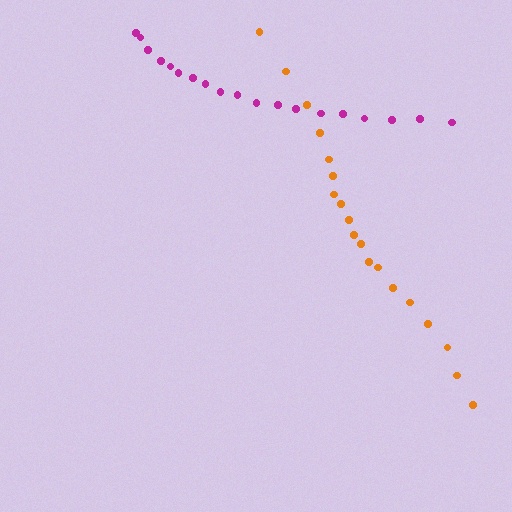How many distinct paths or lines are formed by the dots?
There are 2 distinct paths.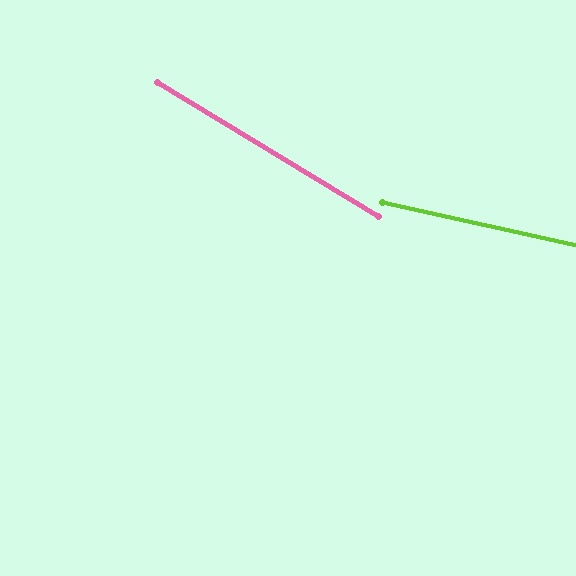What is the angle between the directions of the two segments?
Approximately 19 degrees.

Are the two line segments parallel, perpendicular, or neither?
Neither parallel nor perpendicular — they differ by about 19°.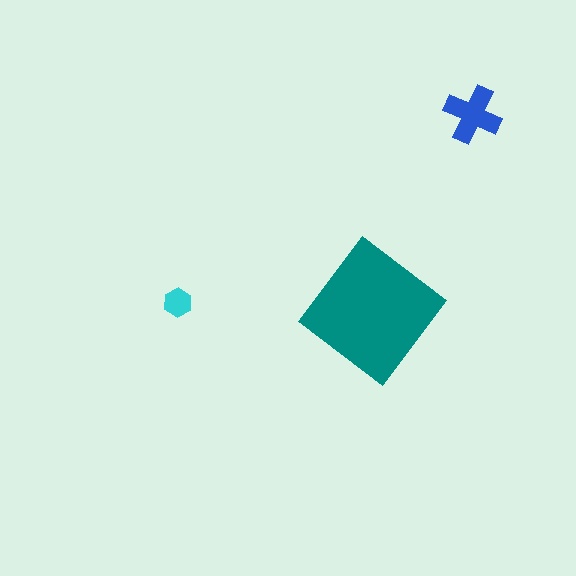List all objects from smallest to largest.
The cyan hexagon, the blue cross, the teal diamond.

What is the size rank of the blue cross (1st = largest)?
2nd.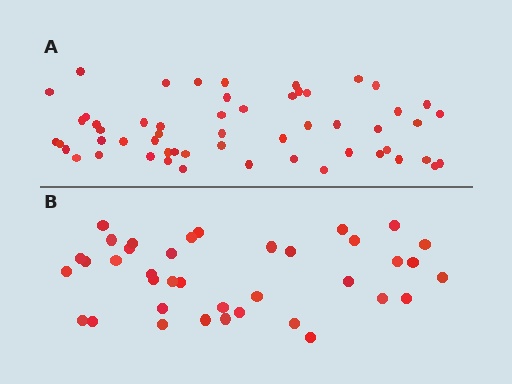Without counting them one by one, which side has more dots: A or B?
Region A (the top region) has more dots.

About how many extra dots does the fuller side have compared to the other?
Region A has approximately 15 more dots than region B.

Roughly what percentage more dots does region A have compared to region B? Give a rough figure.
About 45% more.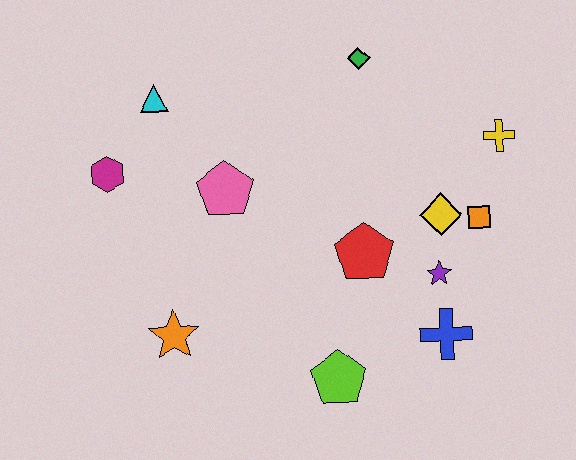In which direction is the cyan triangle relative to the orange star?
The cyan triangle is above the orange star.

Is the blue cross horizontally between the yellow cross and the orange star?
Yes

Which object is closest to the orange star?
The pink pentagon is closest to the orange star.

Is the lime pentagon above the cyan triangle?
No